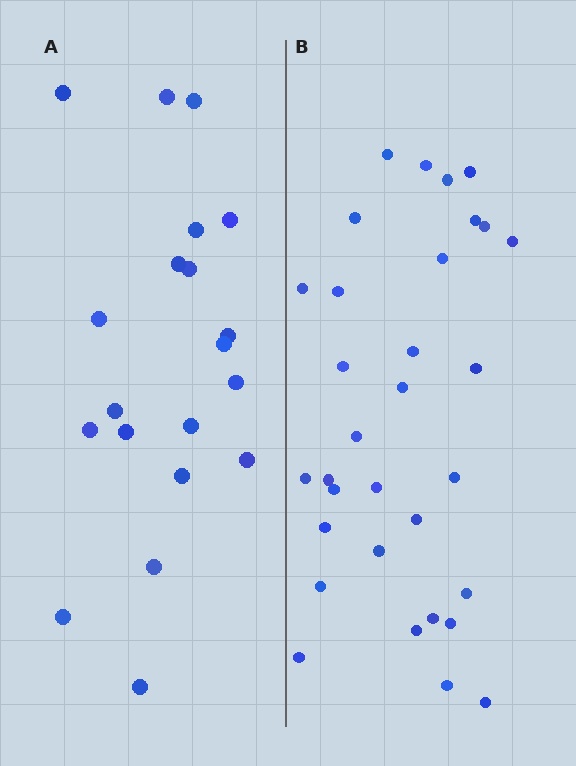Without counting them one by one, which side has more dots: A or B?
Region B (the right region) has more dots.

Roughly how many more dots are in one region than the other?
Region B has roughly 12 or so more dots than region A.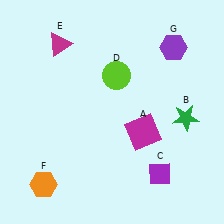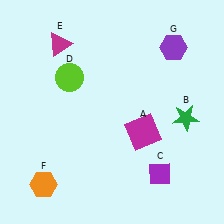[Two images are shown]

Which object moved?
The lime circle (D) moved left.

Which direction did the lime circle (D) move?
The lime circle (D) moved left.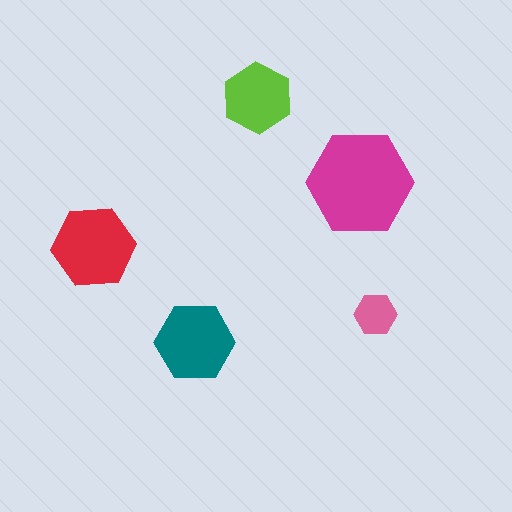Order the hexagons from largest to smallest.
the magenta one, the red one, the teal one, the lime one, the pink one.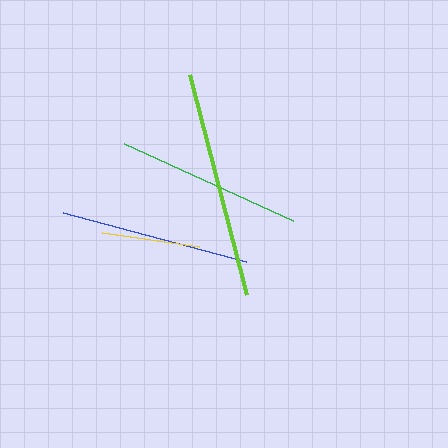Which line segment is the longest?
The lime line is the longest at approximately 227 pixels.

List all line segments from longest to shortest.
From longest to shortest: lime, blue, green, yellow.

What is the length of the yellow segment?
The yellow segment is approximately 98 pixels long.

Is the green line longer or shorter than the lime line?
The lime line is longer than the green line.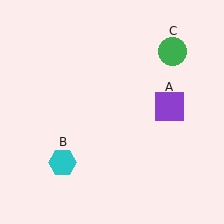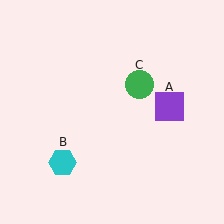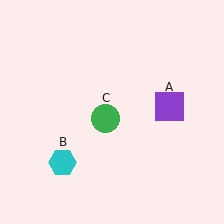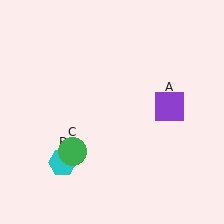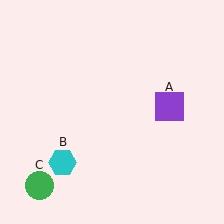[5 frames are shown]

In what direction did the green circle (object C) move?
The green circle (object C) moved down and to the left.